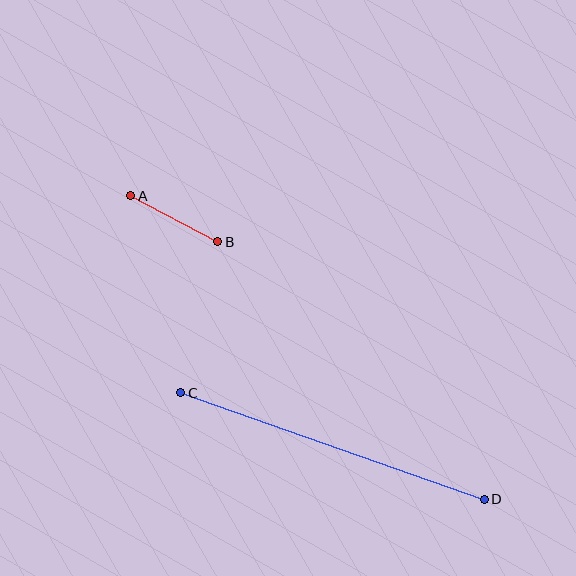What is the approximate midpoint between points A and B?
The midpoint is at approximately (174, 219) pixels.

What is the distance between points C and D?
The distance is approximately 322 pixels.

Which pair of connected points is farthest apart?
Points C and D are farthest apart.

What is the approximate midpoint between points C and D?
The midpoint is at approximately (332, 446) pixels.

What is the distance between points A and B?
The distance is approximately 98 pixels.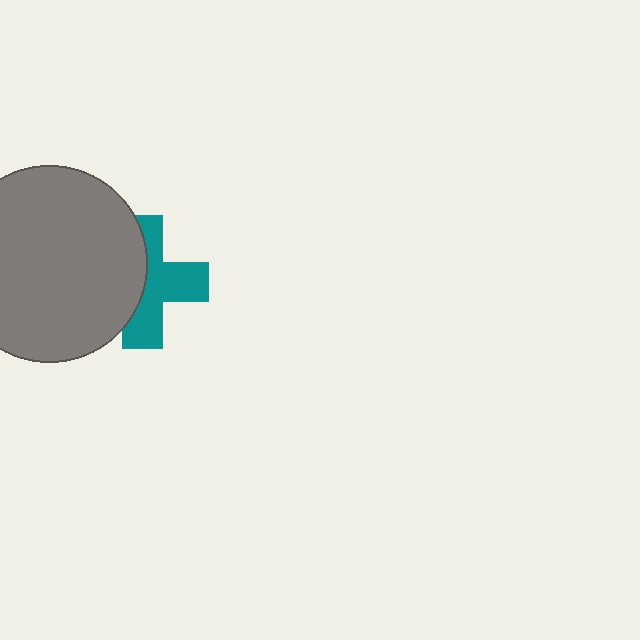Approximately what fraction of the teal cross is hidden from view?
Roughly 45% of the teal cross is hidden behind the gray circle.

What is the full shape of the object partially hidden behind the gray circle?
The partially hidden object is a teal cross.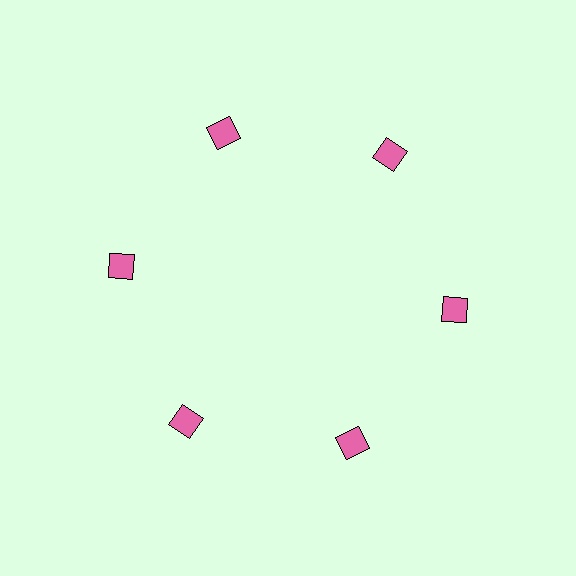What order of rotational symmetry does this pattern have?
This pattern has 6-fold rotational symmetry.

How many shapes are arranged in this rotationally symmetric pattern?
There are 6 shapes, arranged in 6 groups of 1.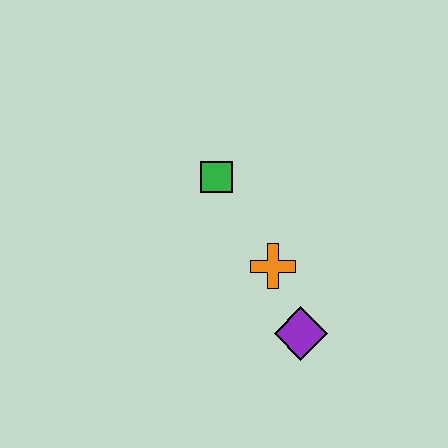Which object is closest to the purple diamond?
The orange cross is closest to the purple diamond.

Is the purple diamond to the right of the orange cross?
Yes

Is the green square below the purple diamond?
No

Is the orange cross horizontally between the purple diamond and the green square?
Yes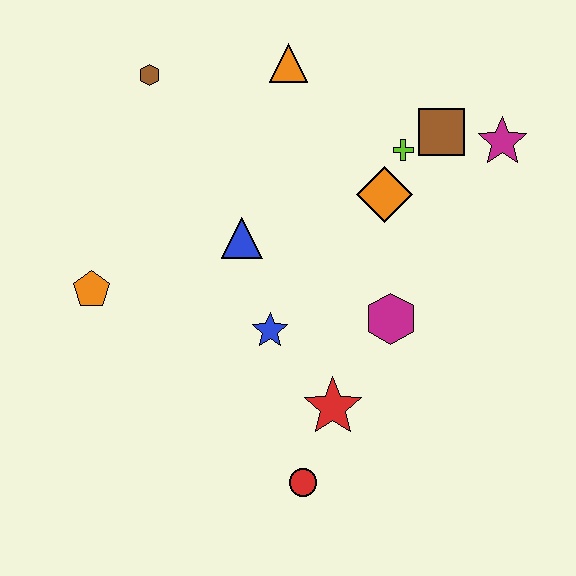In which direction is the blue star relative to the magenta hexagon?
The blue star is to the left of the magenta hexagon.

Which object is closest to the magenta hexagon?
The red star is closest to the magenta hexagon.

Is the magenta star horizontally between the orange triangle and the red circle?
No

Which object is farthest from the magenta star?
The orange pentagon is farthest from the magenta star.